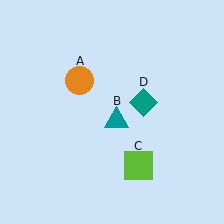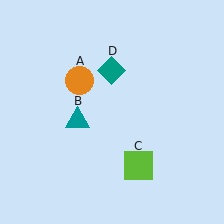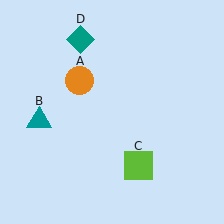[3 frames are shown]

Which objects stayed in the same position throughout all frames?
Orange circle (object A) and lime square (object C) remained stationary.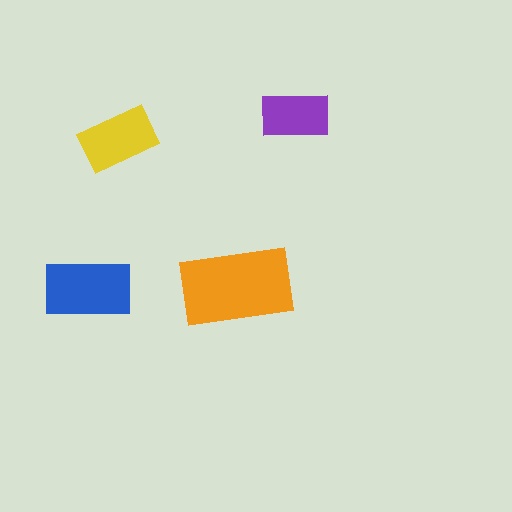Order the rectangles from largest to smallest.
the orange one, the blue one, the yellow one, the purple one.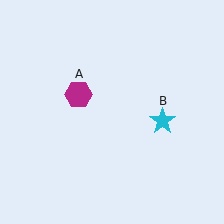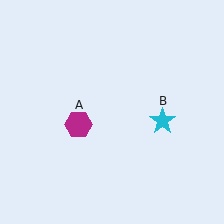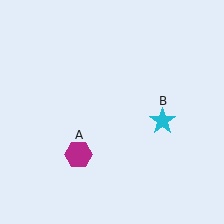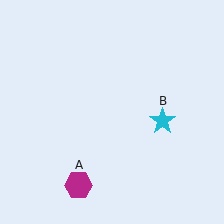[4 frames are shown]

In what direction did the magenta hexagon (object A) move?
The magenta hexagon (object A) moved down.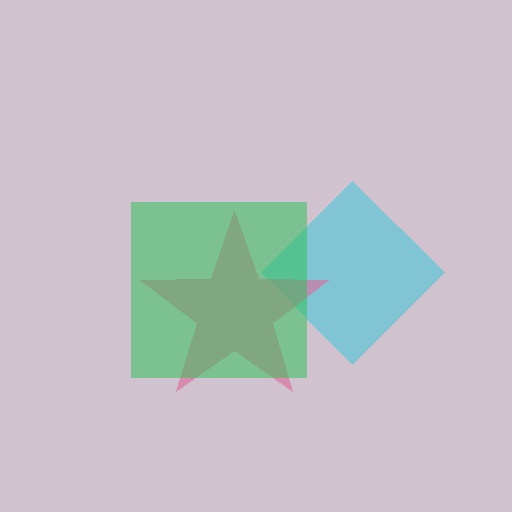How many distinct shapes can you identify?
There are 3 distinct shapes: a cyan diamond, a pink star, a green square.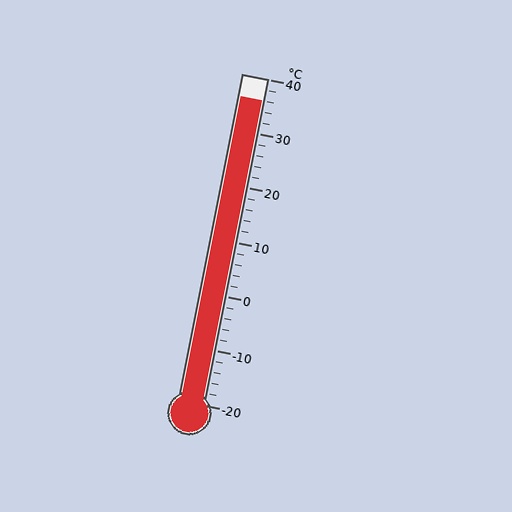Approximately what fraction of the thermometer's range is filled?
The thermometer is filled to approximately 95% of its range.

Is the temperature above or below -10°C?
The temperature is above -10°C.